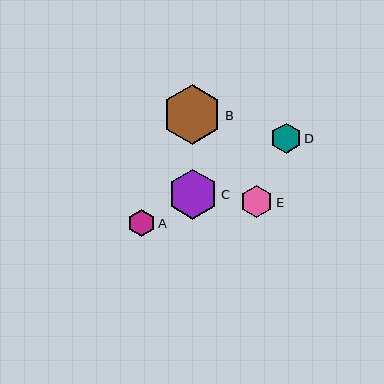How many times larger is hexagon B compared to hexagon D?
Hexagon B is approximately 2.0 times the size of hexagon D.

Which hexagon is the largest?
Hexagon B is the largest with a size of approximately 59 pixels.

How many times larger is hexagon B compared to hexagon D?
Hexagon B is approximately 2.0 times the size of hexagon D.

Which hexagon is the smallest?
Hexagon A is the smallest with a size of approximately 27 pixels.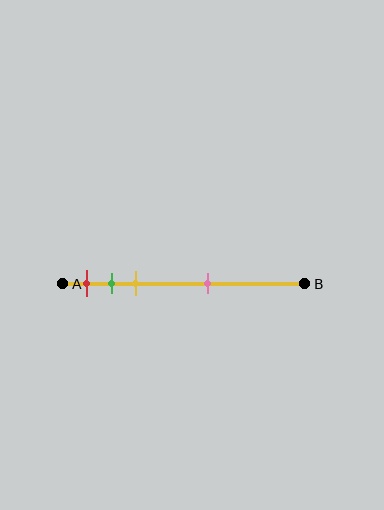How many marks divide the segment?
There are 4 marks dividing the segment.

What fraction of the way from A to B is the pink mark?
The pink mark is approximately 60% (0.6) of the way from A to B.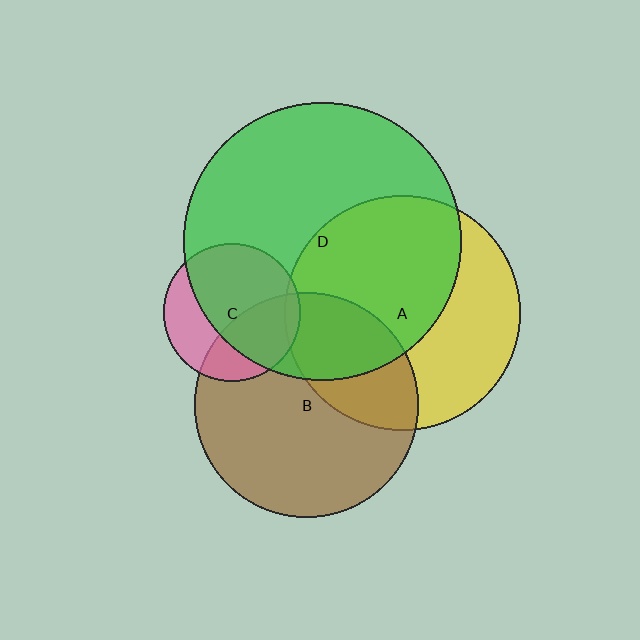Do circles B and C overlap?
Yes.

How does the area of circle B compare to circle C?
Approximately 2.7 times.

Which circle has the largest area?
Circle D (green).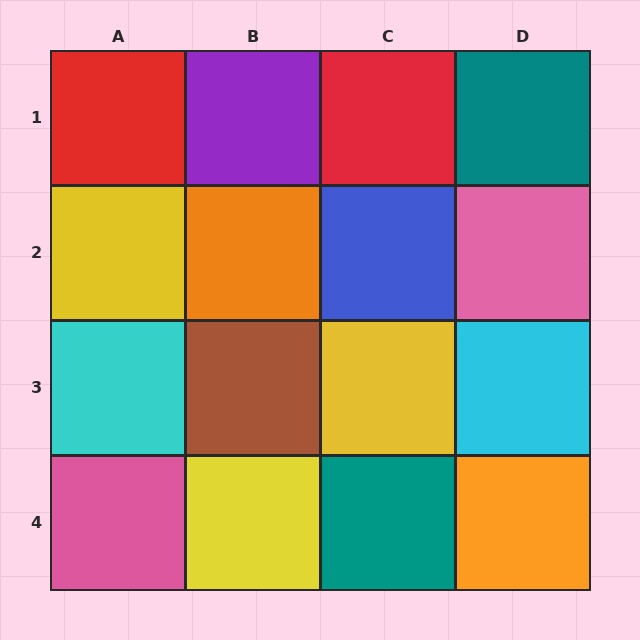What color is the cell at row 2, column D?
Pink.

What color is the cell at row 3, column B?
Brown.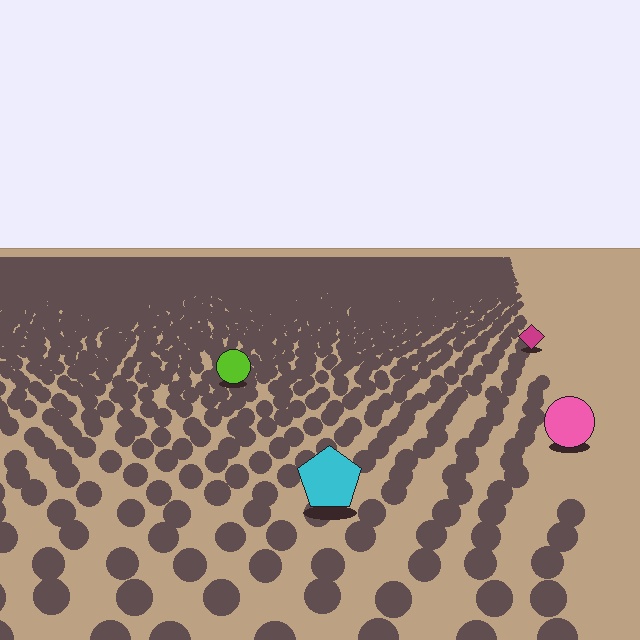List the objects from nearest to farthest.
From nearest to farthest: the cyan pentagon, the pink circle, the lime circle, the magenta diamond.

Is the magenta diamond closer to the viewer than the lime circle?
No. The lime circle is closer — you can tell from the texture gradient: the ground texture is coarser near it.